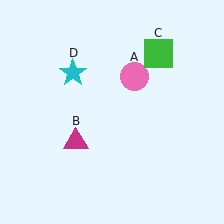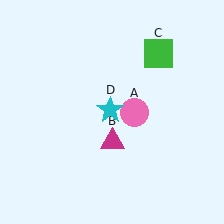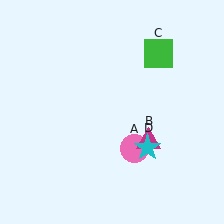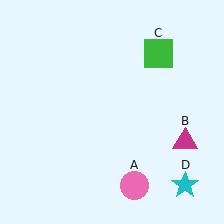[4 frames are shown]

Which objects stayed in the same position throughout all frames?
Green square (object C) remained stationary.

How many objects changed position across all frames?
3 objects changed position: pink circle (object A), magenta triangle (object B), cyan star (object D).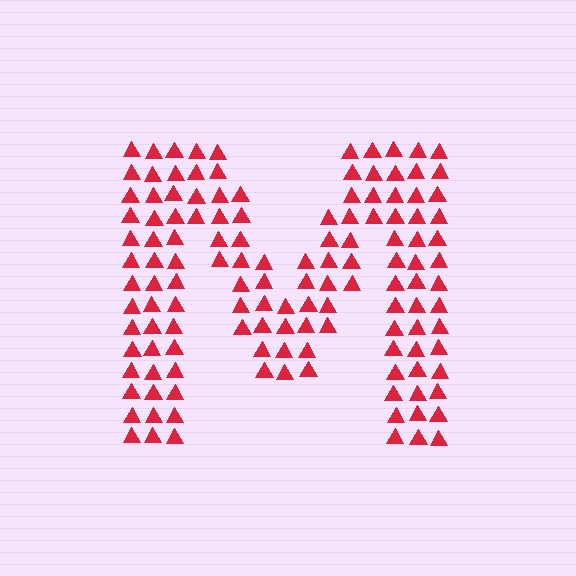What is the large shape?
The large shape is the letter M.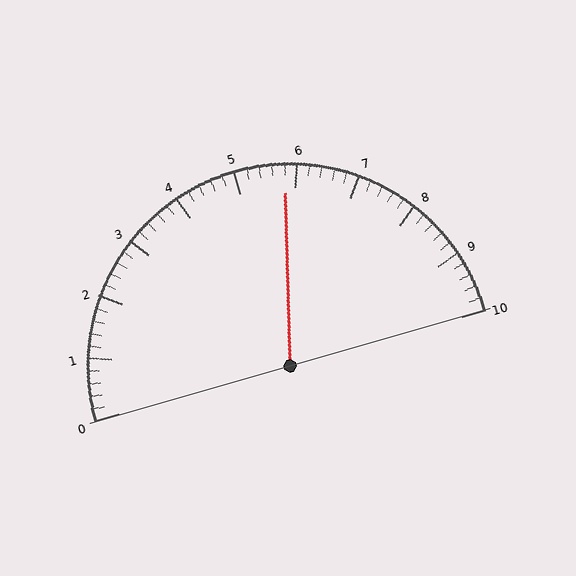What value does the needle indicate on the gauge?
The needle indicates approximately 5.8.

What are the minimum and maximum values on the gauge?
The gauge ranges from 0 to 10.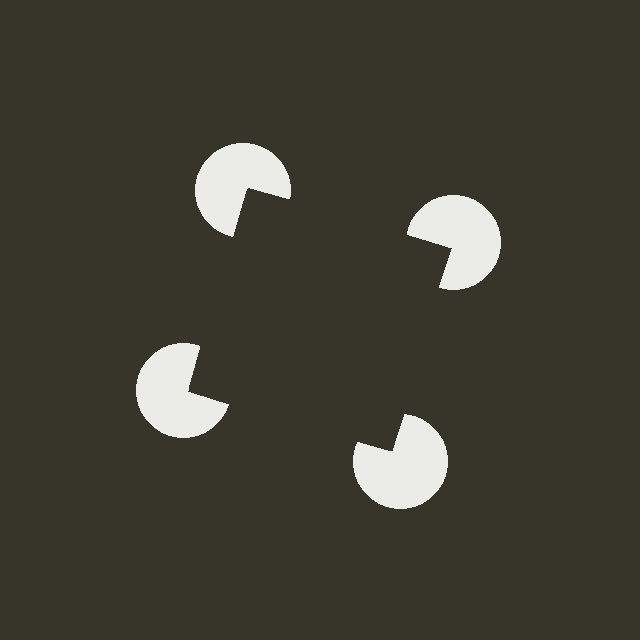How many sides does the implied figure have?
4 sides.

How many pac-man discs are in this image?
There are 4 — one at each vertex of the illusory square.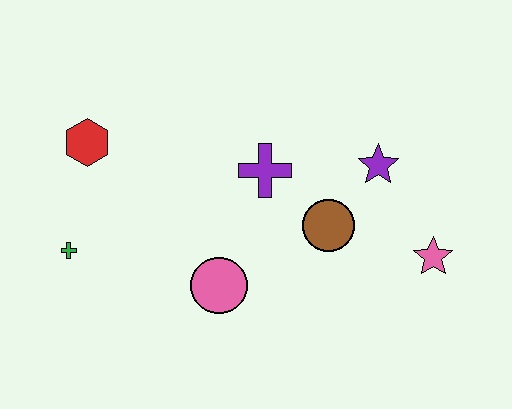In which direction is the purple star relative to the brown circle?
The purple star is above the brown circle.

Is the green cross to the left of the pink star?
Yes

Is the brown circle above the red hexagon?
No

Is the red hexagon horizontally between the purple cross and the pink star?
No